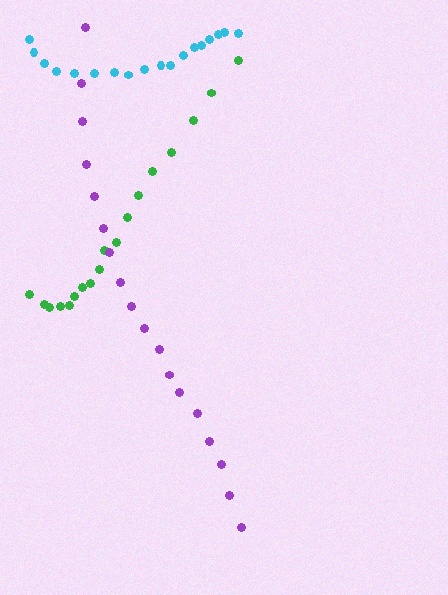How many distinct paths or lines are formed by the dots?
There are 3 distinct paths.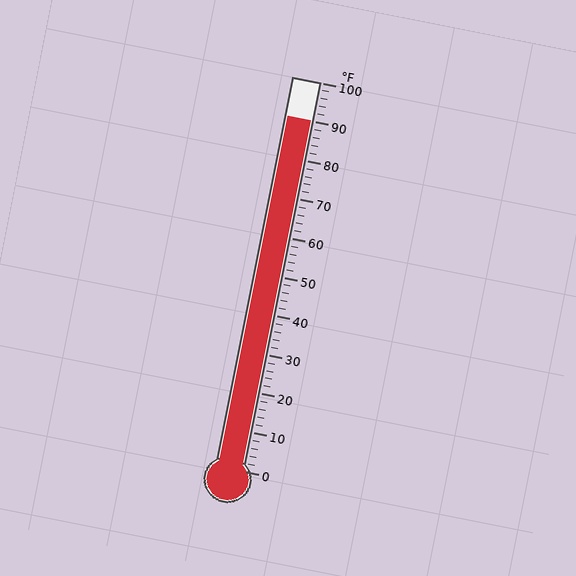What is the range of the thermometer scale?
The thermometer scale ranges from 0°F to 100°F.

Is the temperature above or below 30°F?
The temperature is above 30°F.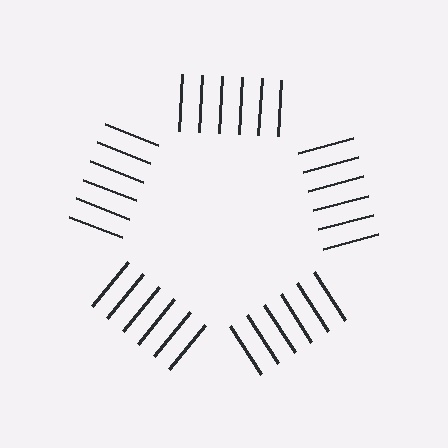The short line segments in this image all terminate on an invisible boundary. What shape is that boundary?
An illusory pentagon — the line segments terminate on its edges but no continuous stroke is drawn.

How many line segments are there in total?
30 — 6 along each of the 5 edges.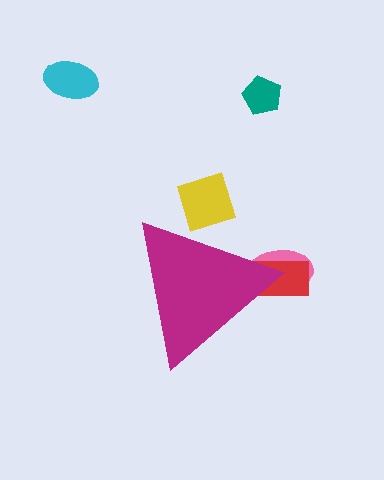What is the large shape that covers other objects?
A magenta triangle.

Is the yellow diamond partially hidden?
Yes, the yellow diamond is partially hidden behind the magenta triangle.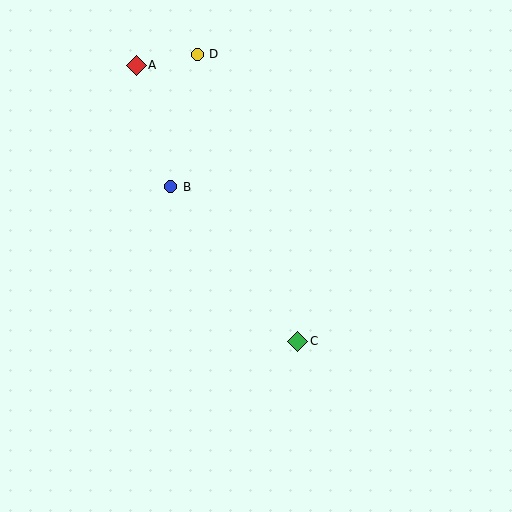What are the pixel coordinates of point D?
Point D is at (197, 54).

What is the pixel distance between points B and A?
The distance between B and A is 126 pixels.